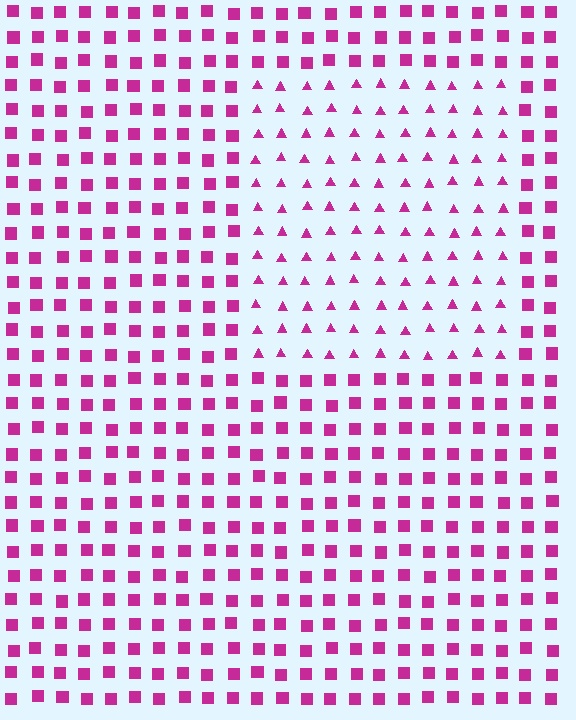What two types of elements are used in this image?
The image uses triangles inside the rectangle region and squares outside it.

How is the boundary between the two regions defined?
The boundary is defined by a change in element shape: triangles inside vs. squares outside. All elements share the same color and spacing.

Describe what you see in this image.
The image is filled with small magenta elements arranged in a uniform grid. A rectangle-shaped region contains triangles, while the surrounding area contains squares. The boundary is defined purely by the change in element shape.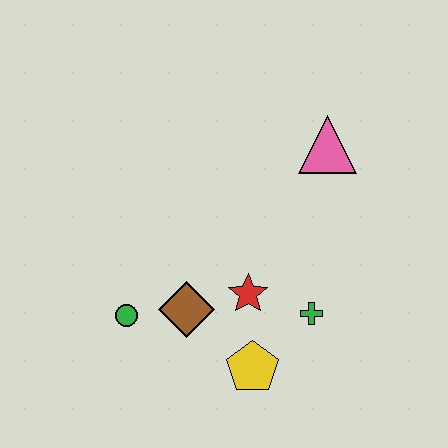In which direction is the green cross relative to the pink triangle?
The green cross is below the pink triangle.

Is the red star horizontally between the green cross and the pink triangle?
No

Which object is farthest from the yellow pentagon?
The pink triangle is farthest from the yellow pentagon.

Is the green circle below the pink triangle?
Yes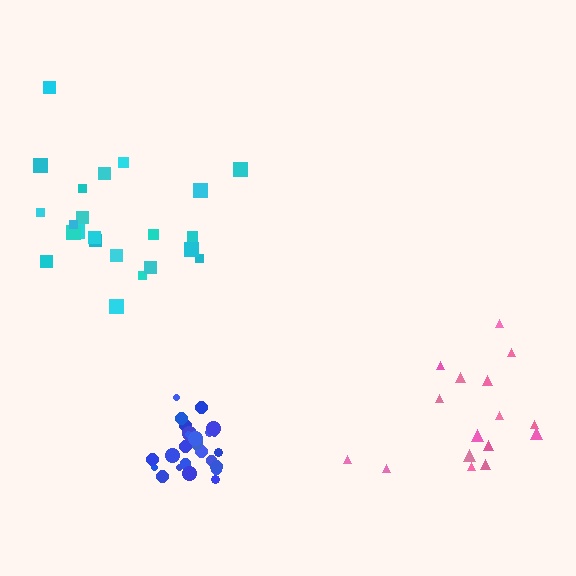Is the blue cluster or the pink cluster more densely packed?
Blue.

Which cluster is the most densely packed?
Blue.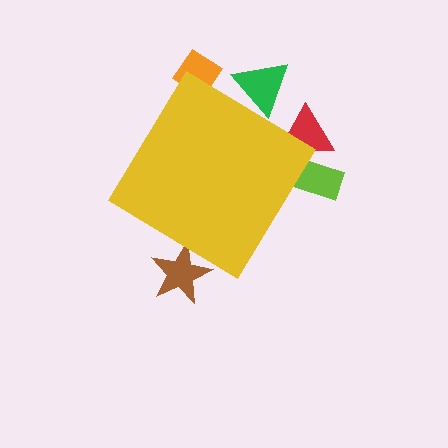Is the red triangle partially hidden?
Yes, the red triangle is partially hidden behind the yellow diamond.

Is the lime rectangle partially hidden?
Yes, the lime rectangle is partially hidden behind the yellow diamond.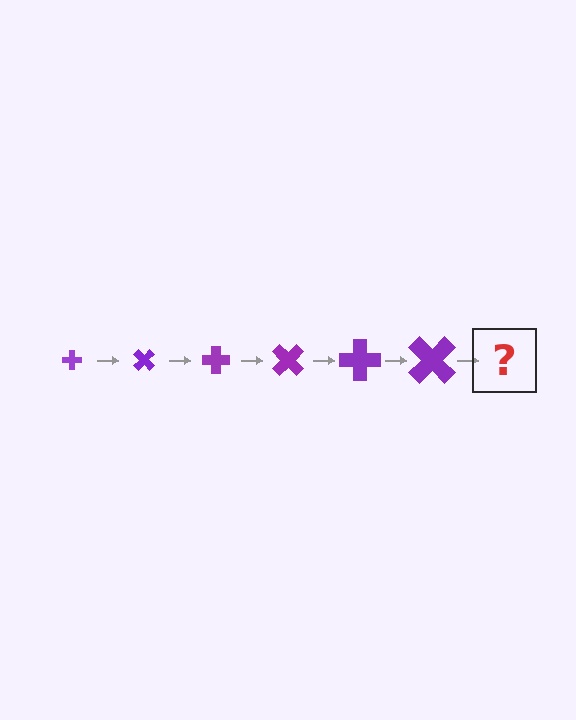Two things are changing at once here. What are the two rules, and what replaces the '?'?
The two rules are that the cross grows larger each step and it rotates 45 degrees each step. The '?' should be a cross, larger than the previous one and rotated 270 degrees from the start.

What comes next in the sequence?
The next element should be a cross, larger than the previous one and rotated 270 degrees from the start.